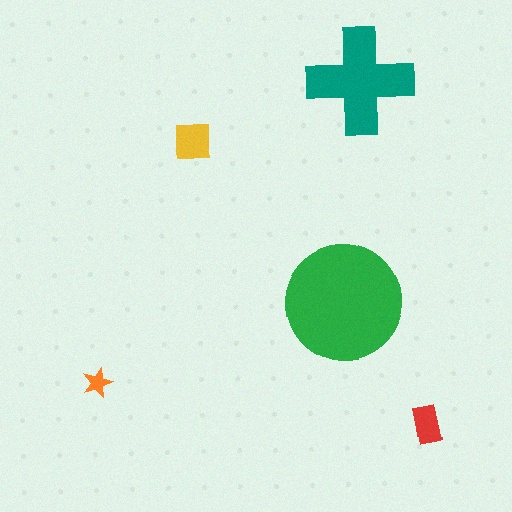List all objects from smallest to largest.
The orange star, the red rectangle, the yellow square, the teal cross, the green circle.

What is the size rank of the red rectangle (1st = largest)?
4th.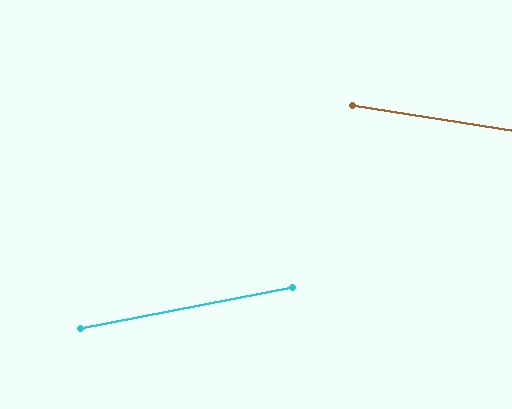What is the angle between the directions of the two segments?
Approximately 20 degrees.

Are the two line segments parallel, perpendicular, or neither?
Neither parallel nor perpendicular — they differ by about 20°.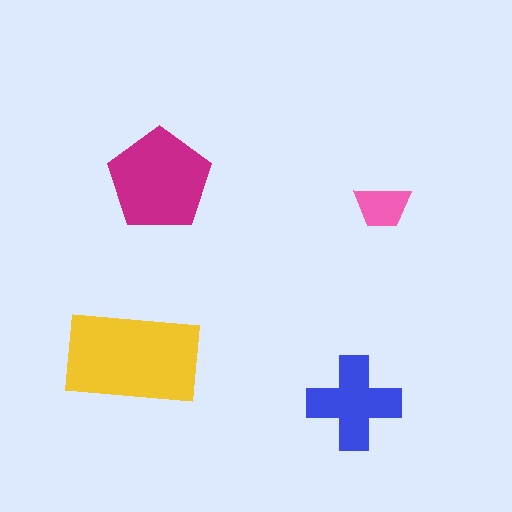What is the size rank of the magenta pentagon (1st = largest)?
2nd.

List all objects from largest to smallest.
The yellow rectangle, the magenta pentagon, the blue cross, the pink trapezoid.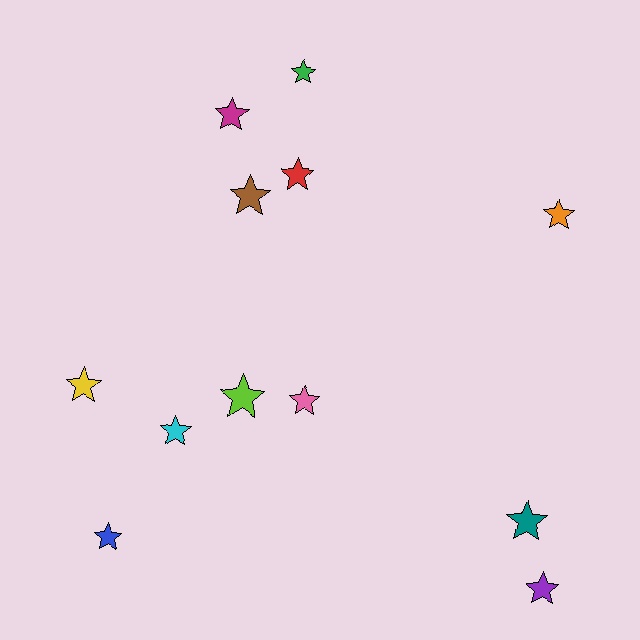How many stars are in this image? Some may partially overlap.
There are 12 stars.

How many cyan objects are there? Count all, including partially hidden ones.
There is 1 cyan object.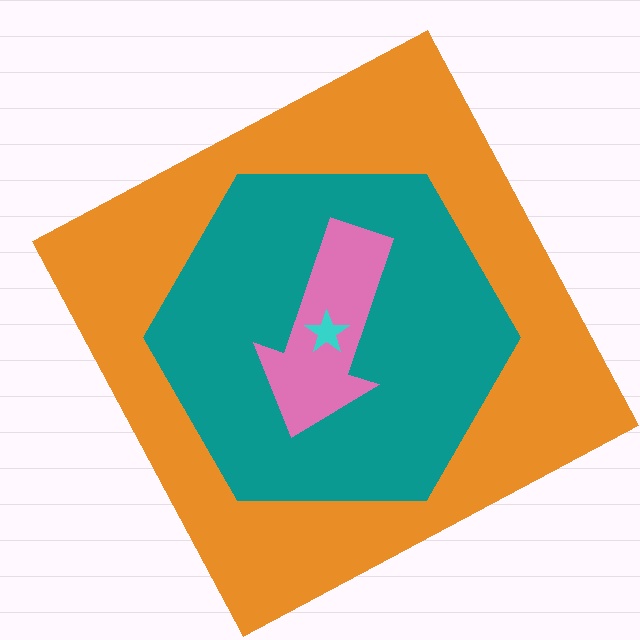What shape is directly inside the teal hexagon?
The pink arrow.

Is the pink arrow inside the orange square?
Yes.